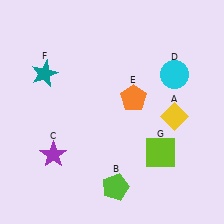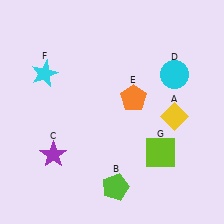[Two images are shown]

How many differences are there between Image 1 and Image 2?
There is 1 difference between the two images.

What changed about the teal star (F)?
In Image 1, F is teal. In Image 2, it changed to cyan.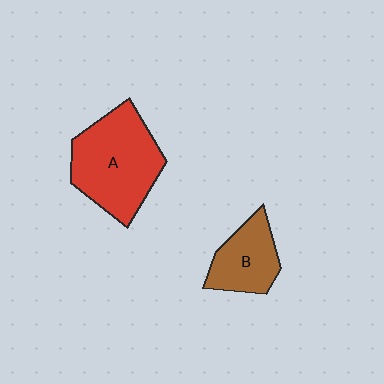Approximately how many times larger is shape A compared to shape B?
Approximately 1.8 times.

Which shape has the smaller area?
Shape B (brown).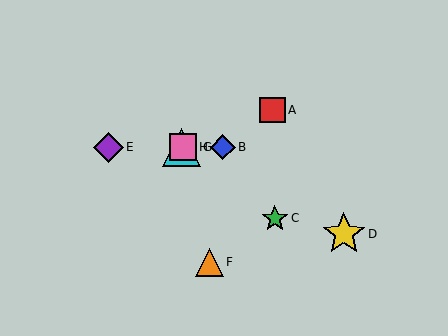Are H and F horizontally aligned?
No, H is at y≈147 and F is at y≈262.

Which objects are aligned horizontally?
Objects B, E, G, H are aligned horizontally.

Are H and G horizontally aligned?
Yes, both are at y≈147.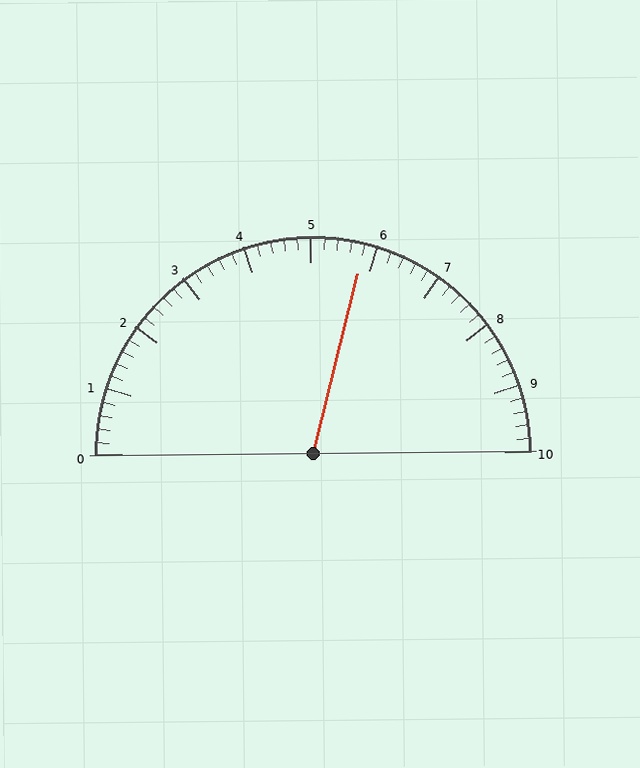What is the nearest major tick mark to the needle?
The nearest major tick mark is 6.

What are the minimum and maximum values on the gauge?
The gauge ranges from 0 to 10.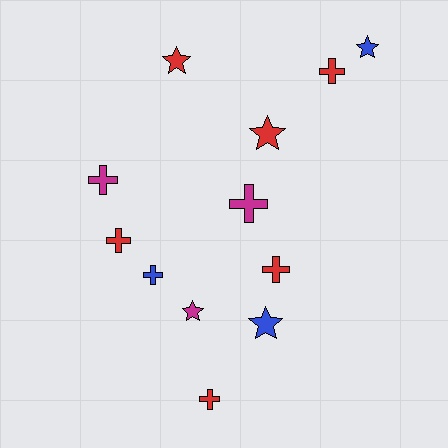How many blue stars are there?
There are 2 blue stars.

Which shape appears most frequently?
Cross, with 7 objects.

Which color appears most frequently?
Red, with 6 objects.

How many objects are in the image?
There are 12 objects.